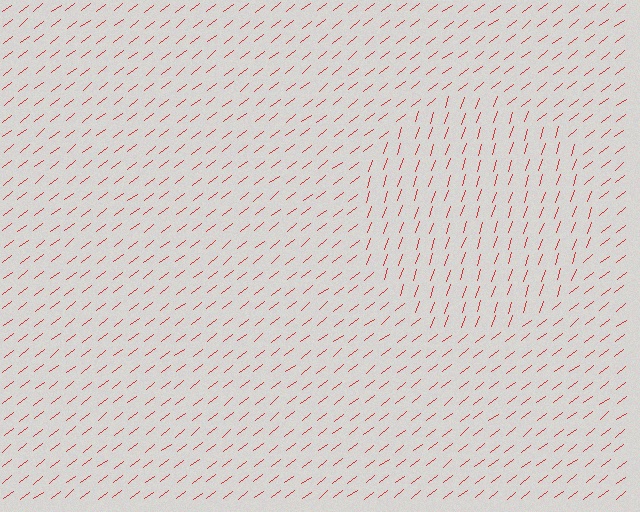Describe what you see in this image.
The image is filled with small red line segments. A circle region in the image has lines oriented differently from the surrounding lines, creating a visible texture boundary.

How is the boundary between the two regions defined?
The boundary is defined purely by a change in line orientation (approximately 33 degrees difference). All lines are the same color and thickness.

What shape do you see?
I see a circle.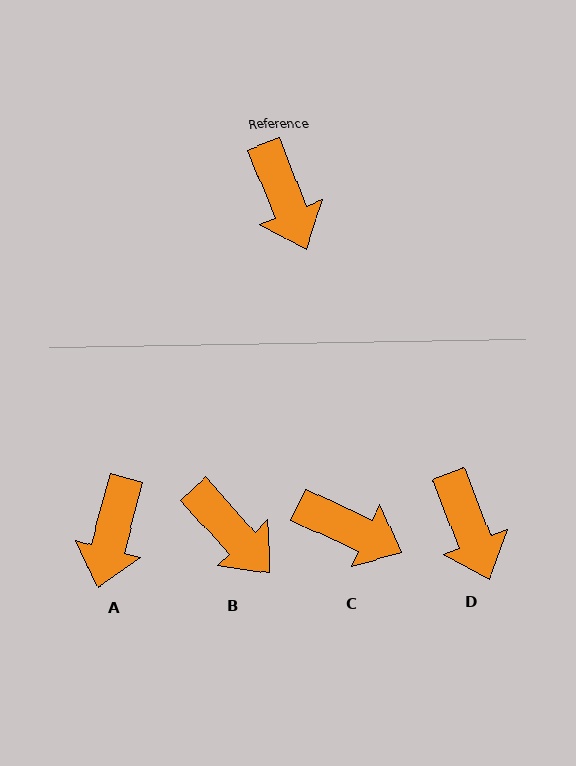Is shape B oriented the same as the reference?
No, it is off by about 21 degrees.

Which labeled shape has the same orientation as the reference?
D.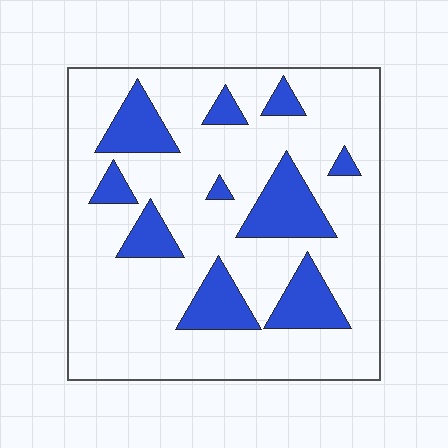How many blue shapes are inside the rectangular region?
10.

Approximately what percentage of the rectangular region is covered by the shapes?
Approximately 20%.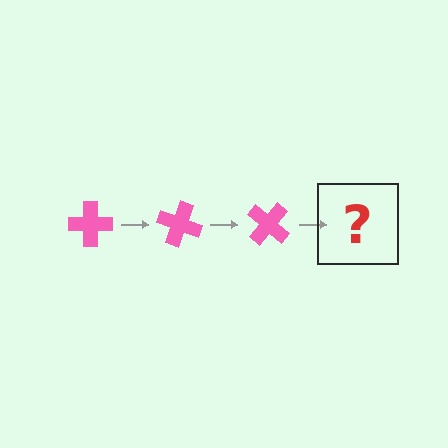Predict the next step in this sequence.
The next step is a pink cross rotated 60 degrees.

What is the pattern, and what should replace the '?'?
The pattern is that the cross rotates 20 degrees each step. The '?' should be a pink cross rotated 60 degrees.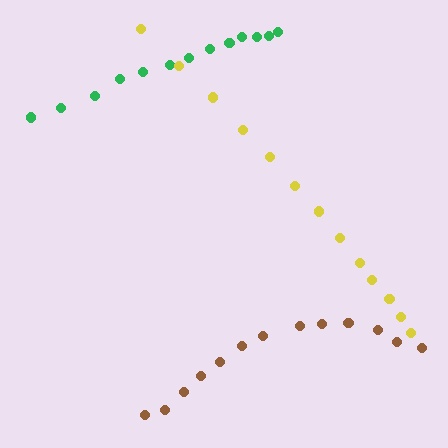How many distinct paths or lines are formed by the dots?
There are 3 distinct paths.